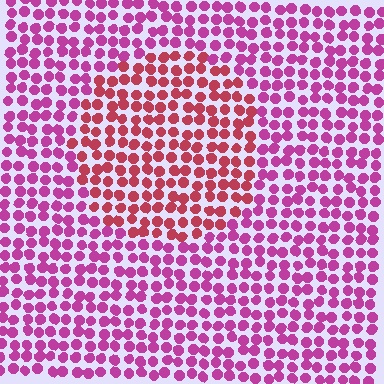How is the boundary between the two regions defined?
The boundary is defined purely by a slight shift in hue (about 35 degrees). Spacing, size, and orientation are identical on both sides.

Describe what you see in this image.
The image is filled with small magenta elements in a uniform arrangement. A circle-shaped region is visible where the elements are tinted to a slightly different hue, forming a subtle color boundary.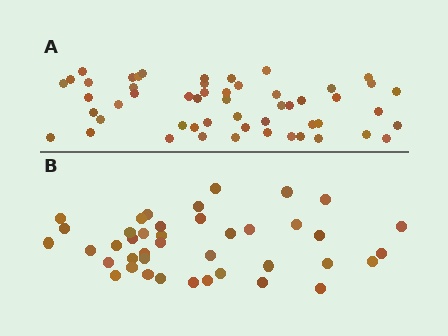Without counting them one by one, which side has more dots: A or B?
Region A (the top region) has more dots.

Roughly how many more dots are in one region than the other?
Region A has roughly 12 or so more dots than region B.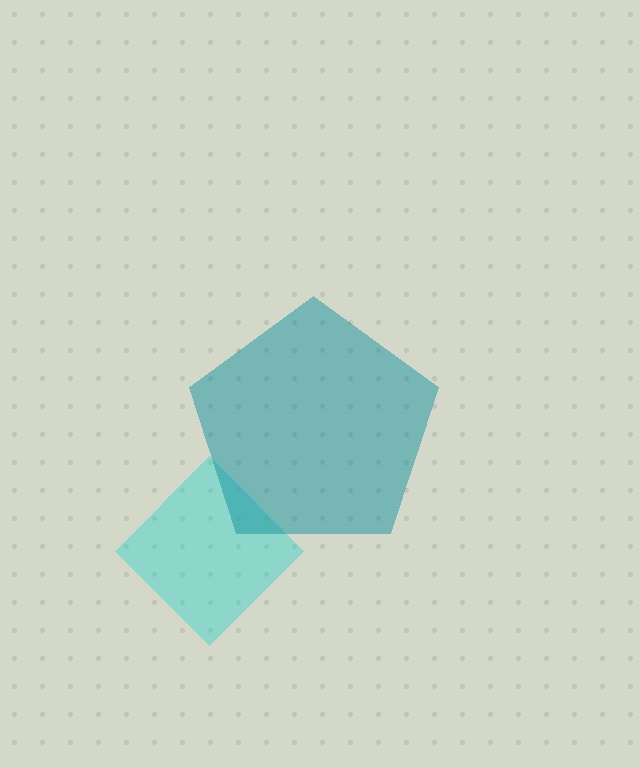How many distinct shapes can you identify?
There are 2 distinct shapes: a cyan diamond, a teal pentagon.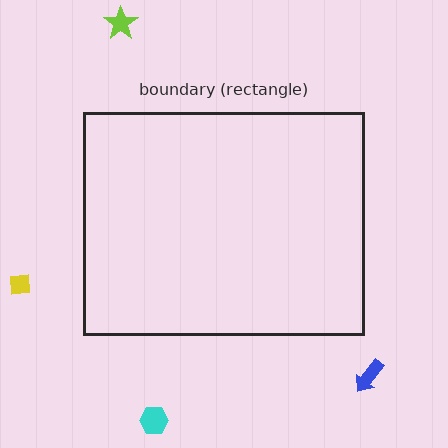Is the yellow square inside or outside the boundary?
Outside.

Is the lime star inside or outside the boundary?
Outside.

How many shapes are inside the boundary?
0 inside, 4 outside.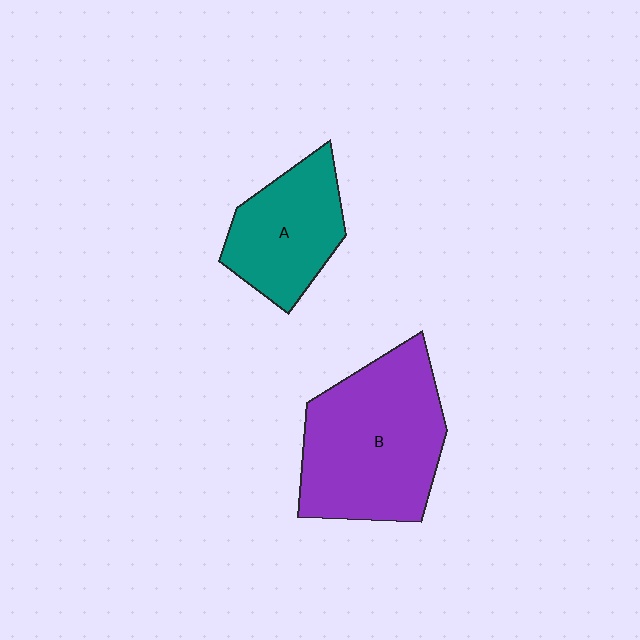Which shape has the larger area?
Shape B (purple).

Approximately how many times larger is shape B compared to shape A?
Approximately 1.6 times.